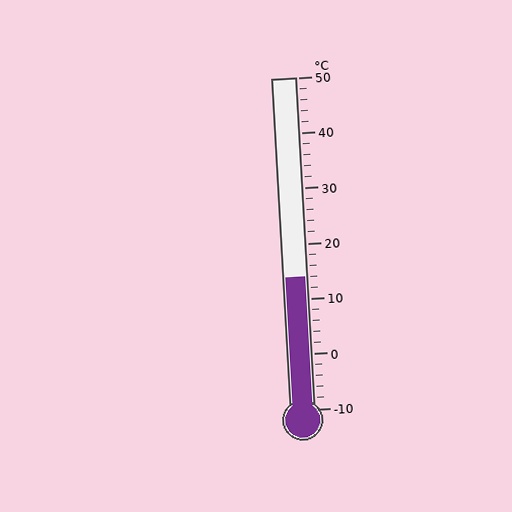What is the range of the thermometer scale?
The thermometer scale ranges from -10°C to 50°C.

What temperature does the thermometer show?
The thermometer shows approximately 14°C.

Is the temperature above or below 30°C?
The temperature is below 30°C.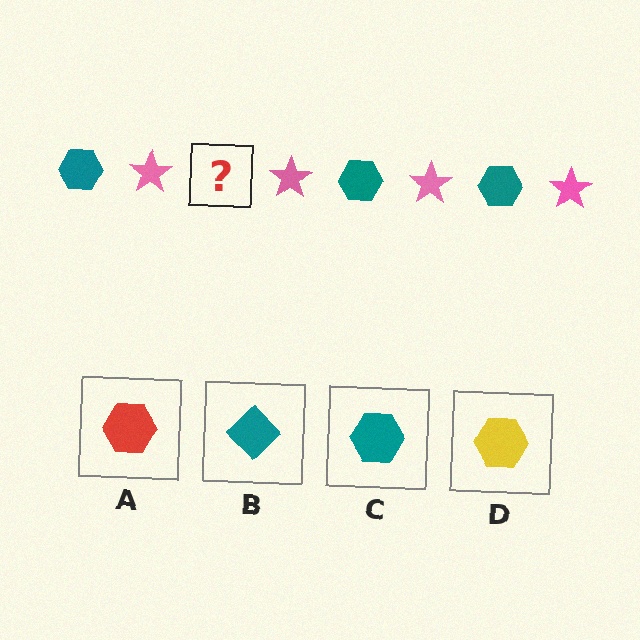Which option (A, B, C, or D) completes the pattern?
C.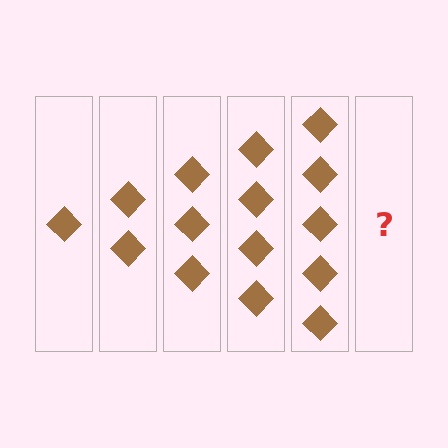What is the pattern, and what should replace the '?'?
The pattern is that each step adds one more diamond. The '?' should be 6 diamonds.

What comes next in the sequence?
The next element should be 6 diamonds.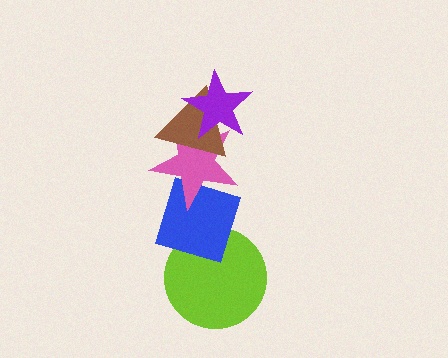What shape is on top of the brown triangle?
The purple star is on top of the brown triangle.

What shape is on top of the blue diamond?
The pink star is on top of the blue diamond.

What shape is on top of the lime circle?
The blue diamond is on top of the lime circle.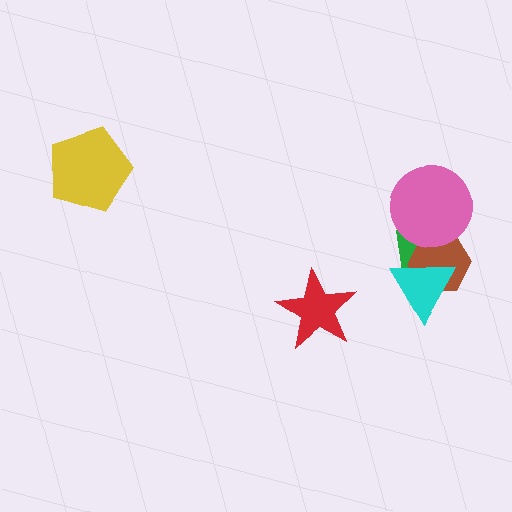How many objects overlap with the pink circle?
2 objects overlap with the pink circle.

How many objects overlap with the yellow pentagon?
0 objects overlap with the yellow pentagon.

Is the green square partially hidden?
Yes, it is partially covered by another shape.